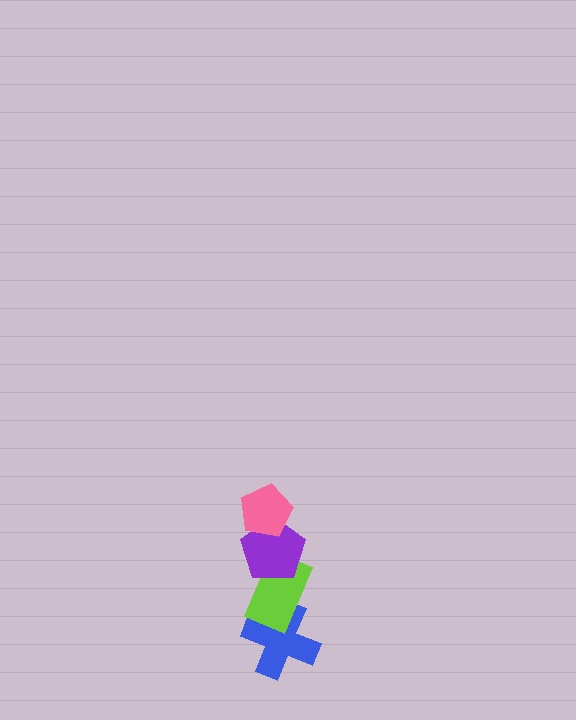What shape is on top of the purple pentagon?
The pink pentagon is on top of the purple pentagon.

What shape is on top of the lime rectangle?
The purple pentagon is on top of the lime rectangle.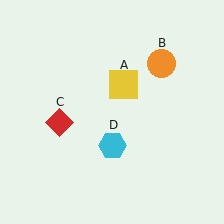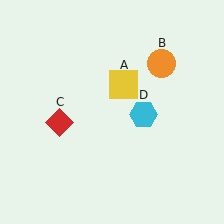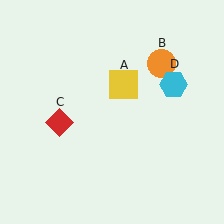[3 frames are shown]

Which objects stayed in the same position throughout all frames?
Yellow square (object A) and orange circle (object B) and red diamond (object C) remained stationary.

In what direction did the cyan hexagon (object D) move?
The cyan hexagon (object D) moved up and to the right.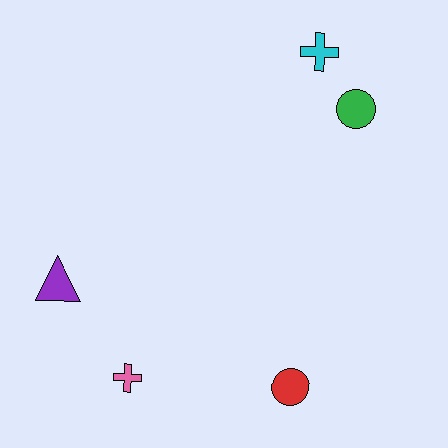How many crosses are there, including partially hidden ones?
There are 2 crosses.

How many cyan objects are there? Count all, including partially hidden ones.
There is 1 cyan object.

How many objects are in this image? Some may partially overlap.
There are 5 objects.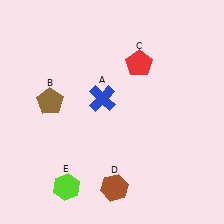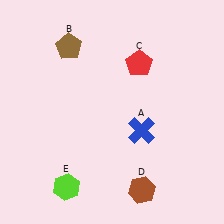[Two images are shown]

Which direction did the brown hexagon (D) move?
The brown hexagon (D) moved right.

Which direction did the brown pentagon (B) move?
The brown pentagon (B) moved up.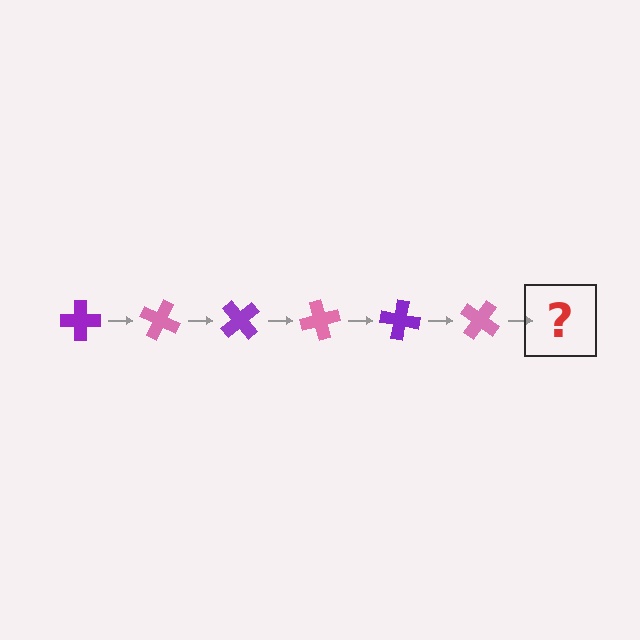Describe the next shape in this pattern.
It should be a purple cross, rotated 150 degrees from the start.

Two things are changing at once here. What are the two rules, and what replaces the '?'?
The two rules are that it rotates 25 degrees each step and the color cycles through purple and pink. The '?' should be a purple cross, rotated 150 degrees from the start.